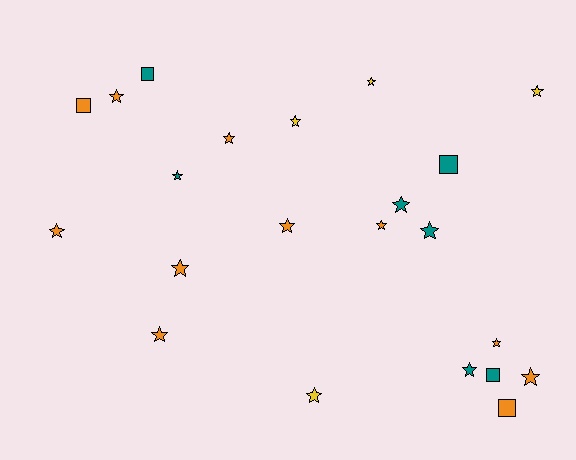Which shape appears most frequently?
Star, with 17 objects.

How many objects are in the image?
There are 22 objects.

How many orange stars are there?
There are 9 orange stars.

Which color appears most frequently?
Orange, with 11 objects.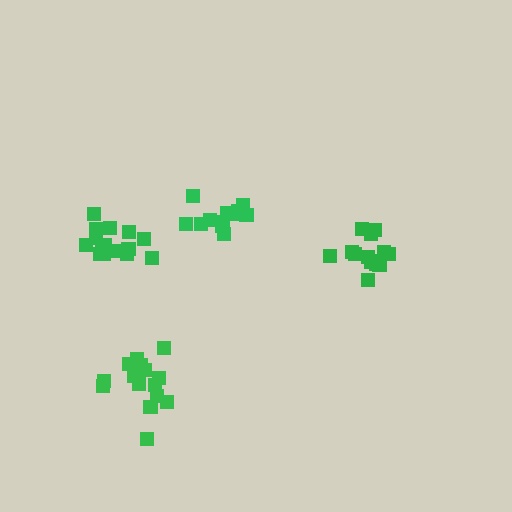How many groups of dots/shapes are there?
There are 4 groups.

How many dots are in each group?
Group 1: 12 dots, Group 2: 15 dots, Group 3: 13 dots, Group 4: 15 dots (55 total).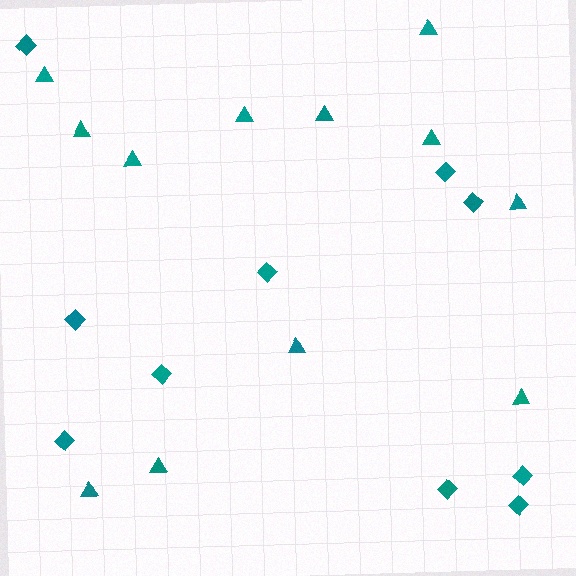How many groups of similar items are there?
There are 2 groups: one group of triangles (12) and one group of diamonds (10).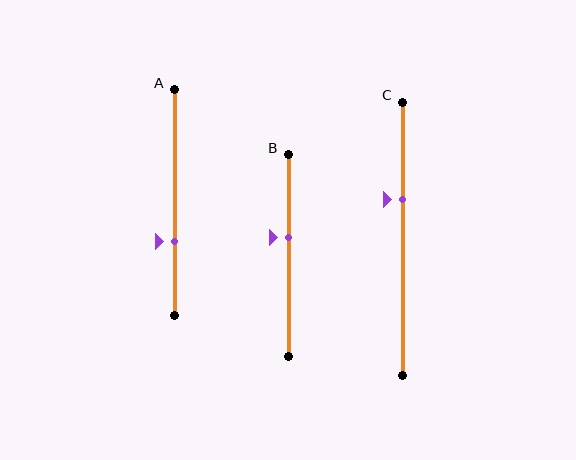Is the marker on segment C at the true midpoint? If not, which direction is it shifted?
No, the marker on segment C is shifted upward by about 15% of the segment length.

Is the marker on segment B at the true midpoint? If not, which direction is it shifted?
No, the marker on segment B is shifted upward by about 9% of the segment length.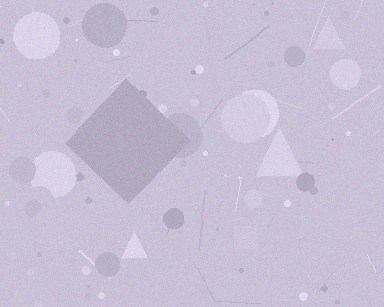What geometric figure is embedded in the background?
A diamond is embedded in the background.